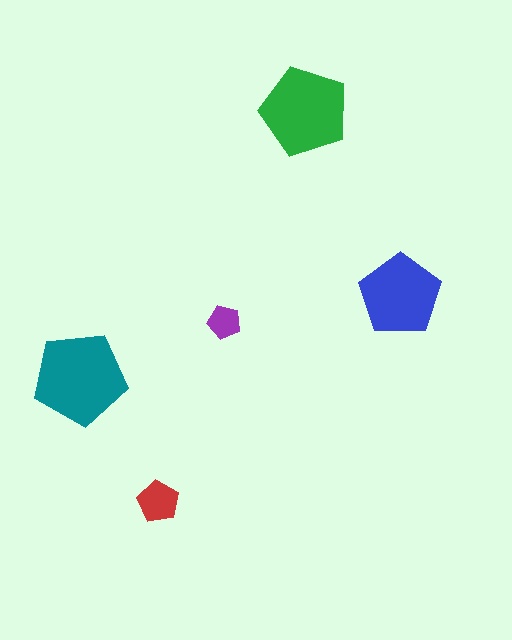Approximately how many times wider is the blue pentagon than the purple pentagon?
About 2.5 times wider.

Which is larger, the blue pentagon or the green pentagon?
The green one.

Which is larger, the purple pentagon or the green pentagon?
The green one.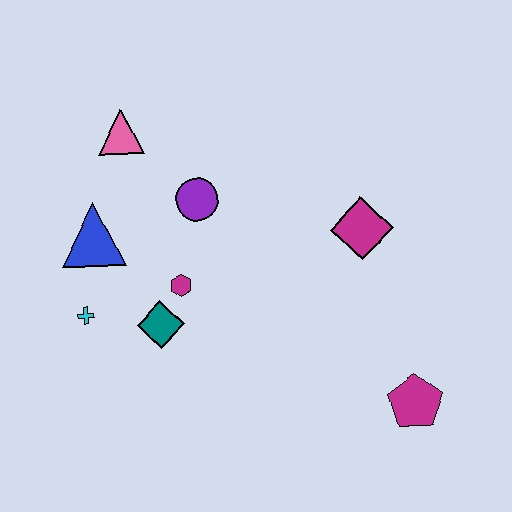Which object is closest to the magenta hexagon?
The teal diamond is closest to the magenta hexagon.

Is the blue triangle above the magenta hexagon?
Yes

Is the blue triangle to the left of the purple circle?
Yes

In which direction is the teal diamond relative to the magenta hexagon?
The teal diamond is below the magenta hexagon.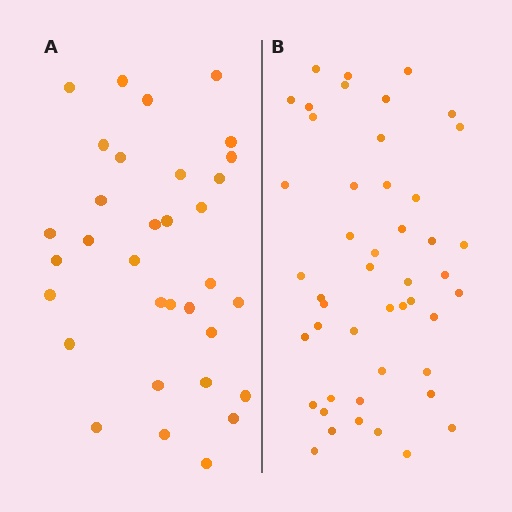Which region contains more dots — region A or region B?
Region B (the right region) has more dots.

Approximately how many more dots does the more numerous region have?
Region B has approximately 15 more dots than region A.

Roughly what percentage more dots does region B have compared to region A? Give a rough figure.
About 40% more.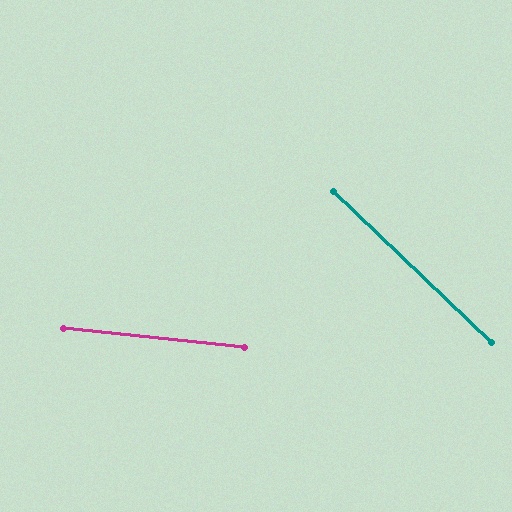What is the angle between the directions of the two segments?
Approximately 38 degrees.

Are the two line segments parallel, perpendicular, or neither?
Neither parallel nor perpendicular — they differ by about 38°.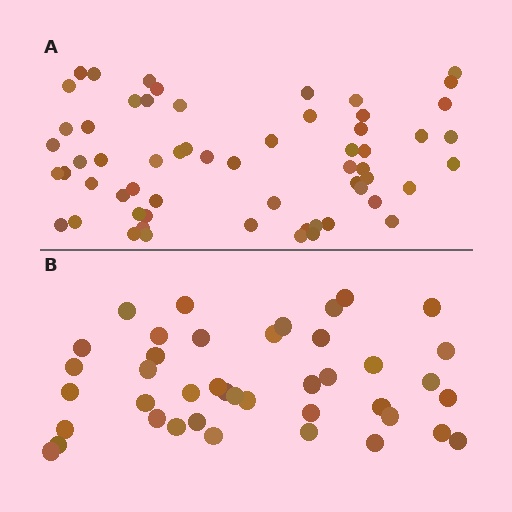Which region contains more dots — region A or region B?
Region A (the top region) has more dots.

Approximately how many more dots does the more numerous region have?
Region A has approximately 20 more dots than region B.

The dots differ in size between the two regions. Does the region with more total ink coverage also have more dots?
No. Region B has more total ink coverage because its dots are larger, but region A actually contains more individual dots. Total area can be misleading — the number of items is what matters here.